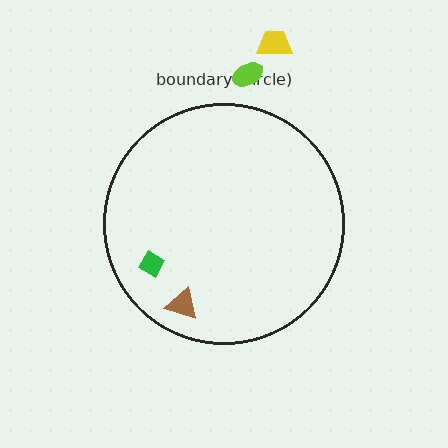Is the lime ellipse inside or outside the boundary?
Outside.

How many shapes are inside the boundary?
2 inside, 2 outside.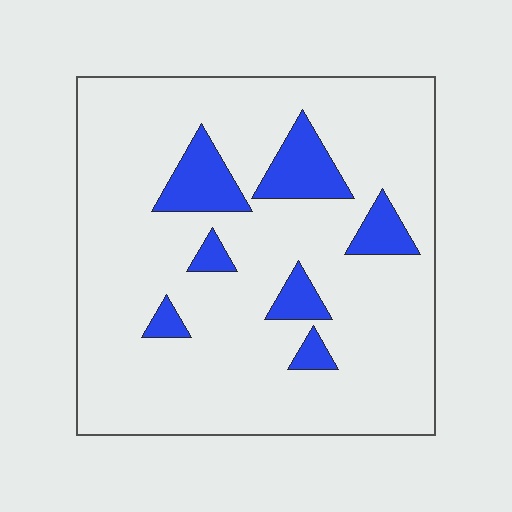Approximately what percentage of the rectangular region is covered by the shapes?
Approximately 15%.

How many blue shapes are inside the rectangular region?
7.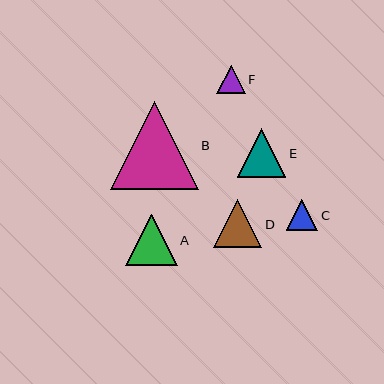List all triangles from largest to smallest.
From largest to smallest: B, A, E, D, C, F.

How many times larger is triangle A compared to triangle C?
Triangle A is approximately 1.6 times the size of triangle C.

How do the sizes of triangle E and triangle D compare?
Triangle E and triangle D are approximately the same size.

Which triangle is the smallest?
Triangle F is the smallest with a size of approximately 29 pixels.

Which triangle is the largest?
Triangle B is the largest with a size of approximately 88 pixels.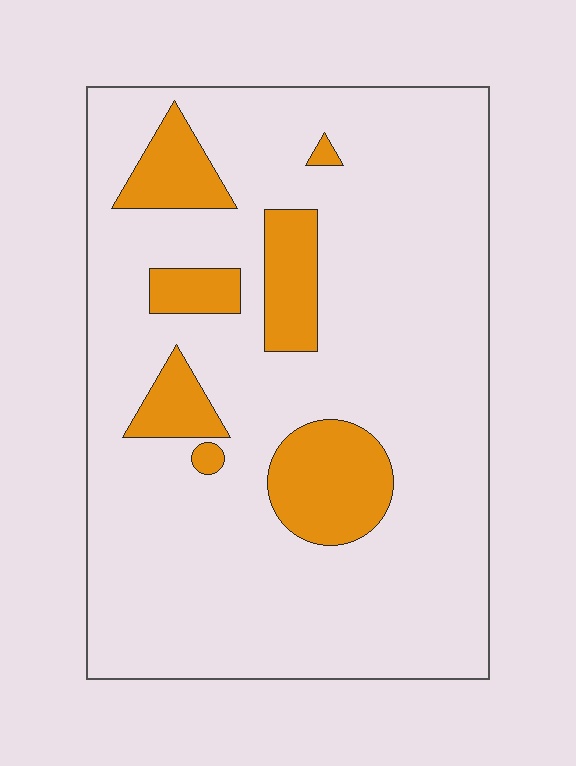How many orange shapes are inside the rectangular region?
7.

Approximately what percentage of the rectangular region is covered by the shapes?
Approximately 15%.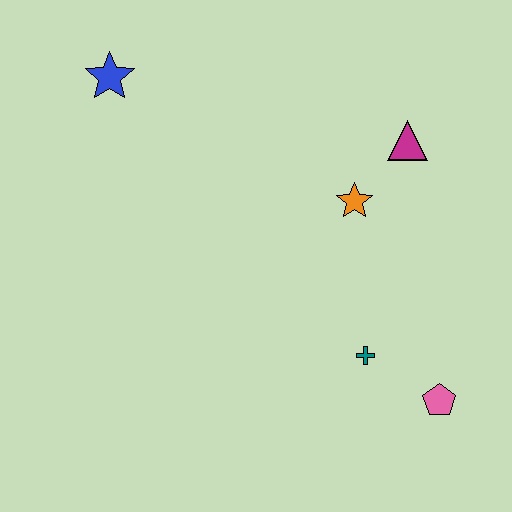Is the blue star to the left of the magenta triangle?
Yes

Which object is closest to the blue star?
The orange star is closest to the blue star.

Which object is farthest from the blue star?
The pink pentagon is farthest from the blue star.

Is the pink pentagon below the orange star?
Yes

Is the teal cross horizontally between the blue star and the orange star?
No